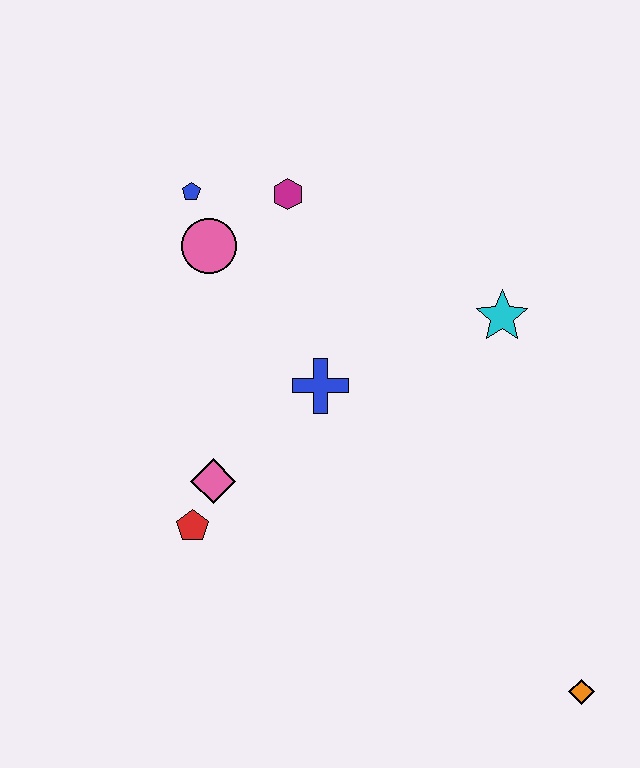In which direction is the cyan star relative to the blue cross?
The cyan star is to the right of the blue cross.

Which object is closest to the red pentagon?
The pink diamond is closest to the red pentagon.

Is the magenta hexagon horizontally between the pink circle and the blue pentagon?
No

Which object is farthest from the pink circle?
The orange diamond is farthest from the pink circle.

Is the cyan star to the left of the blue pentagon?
No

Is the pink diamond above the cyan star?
No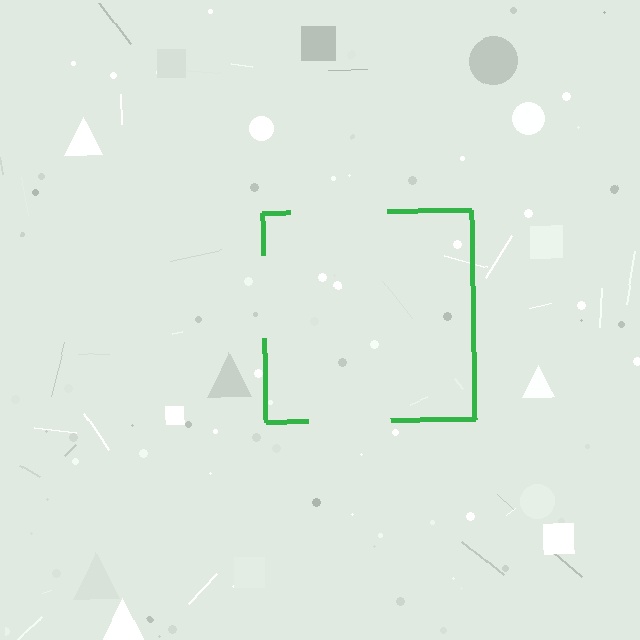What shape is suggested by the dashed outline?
The dashed outline suggests a square.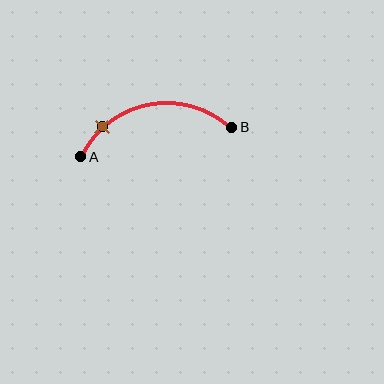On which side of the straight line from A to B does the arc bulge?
The arc bulges above the straight line connecting A and B.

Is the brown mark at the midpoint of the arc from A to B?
No. The brown mark lies on the arc but is closer to endpoint A. The arc midpoint would be at the point on the curve equidistant along the arc from both A and B.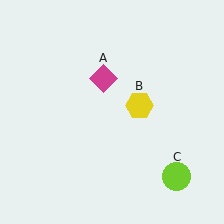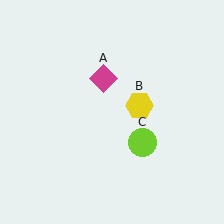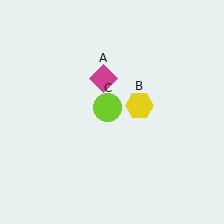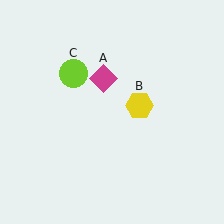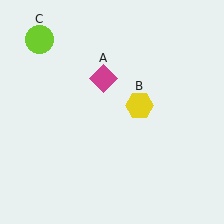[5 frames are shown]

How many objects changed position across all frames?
1 object changed position: lime circle (object C).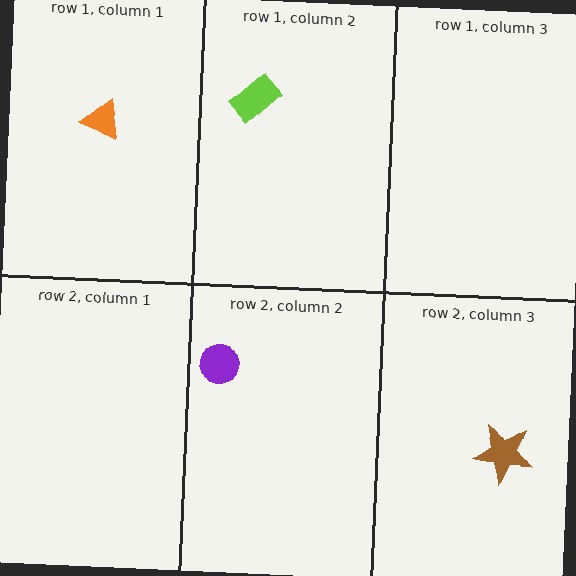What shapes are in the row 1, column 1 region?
The orange triangle.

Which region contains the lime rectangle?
The row 1, column 2 region.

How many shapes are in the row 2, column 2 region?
1.